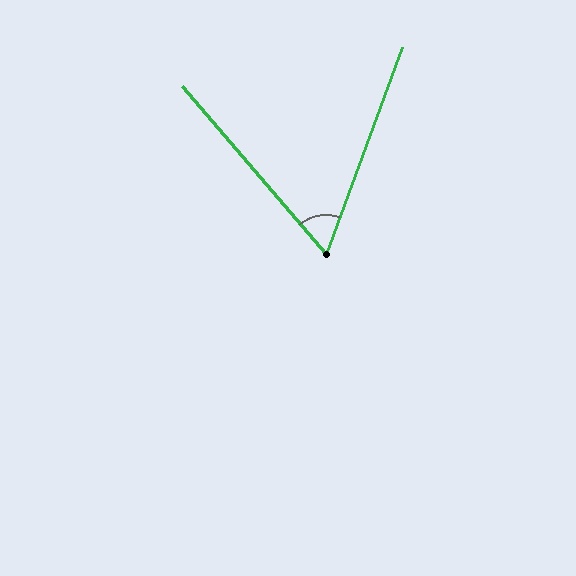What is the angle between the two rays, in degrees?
Approximately 61 degrees.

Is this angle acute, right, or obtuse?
It is acute.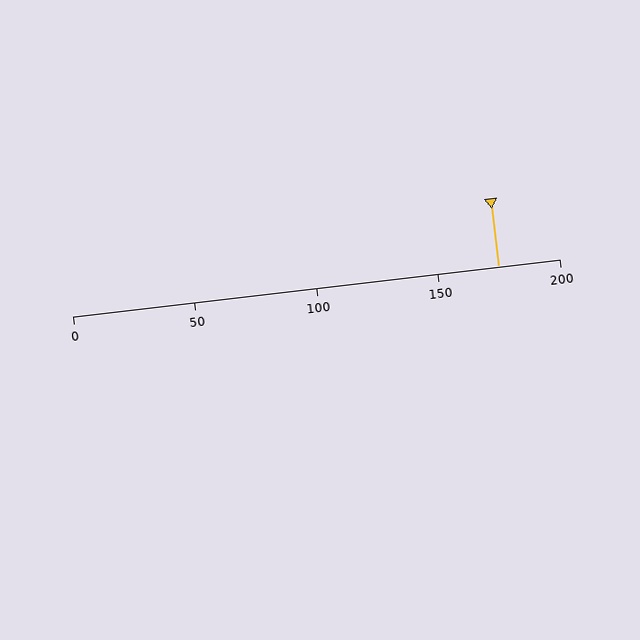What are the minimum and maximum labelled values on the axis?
The axis runs from 0 to 200.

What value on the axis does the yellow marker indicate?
The marker indicates approximately 175.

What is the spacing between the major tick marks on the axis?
The major ticks are spaced 50 apart.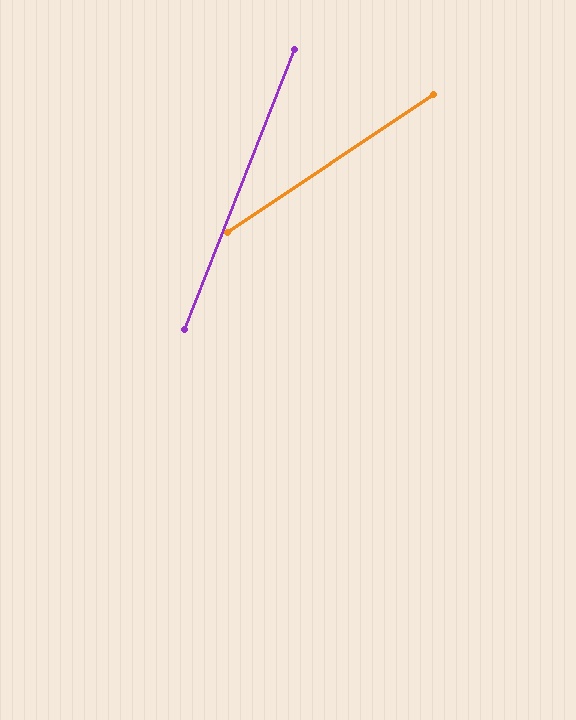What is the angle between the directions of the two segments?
Approximately 35 degrees.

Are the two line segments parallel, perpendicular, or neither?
Neither parallel nor perpendicular — they differ by about 35°.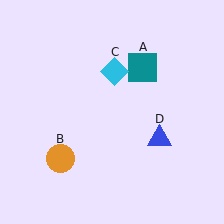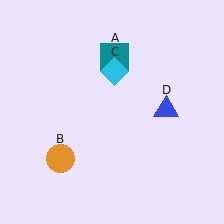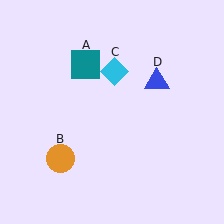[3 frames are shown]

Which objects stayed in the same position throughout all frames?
Orange circle (object B) and cyan diamond (object C) remained stationary.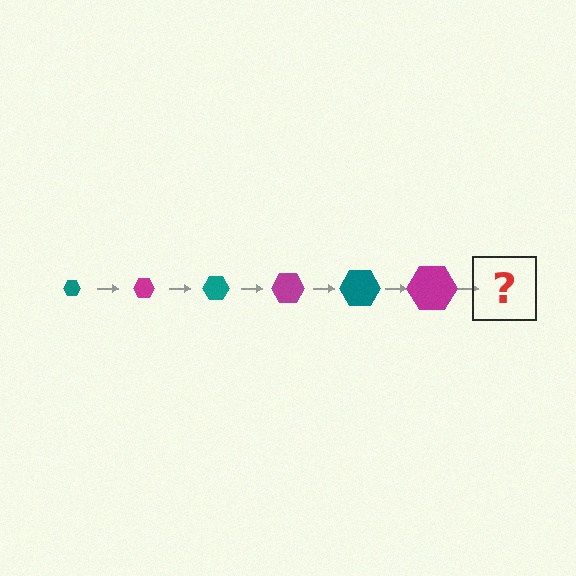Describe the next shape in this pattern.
It should be a teal hexagon, larger than the previous one.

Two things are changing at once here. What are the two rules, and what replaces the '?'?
The two rules are that the hexagon grows larger each step and the color cycles through teal and magenta. The '?' should be a teal hexagon, larger than the previous one.